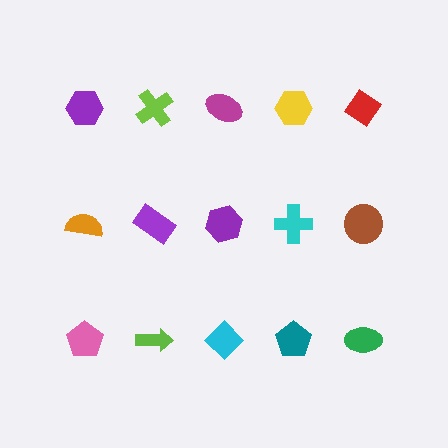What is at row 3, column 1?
A pink pentagon.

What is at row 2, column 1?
An orange semicircle.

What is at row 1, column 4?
A yellow hexagon.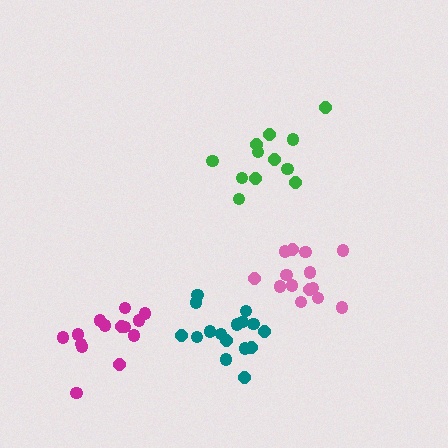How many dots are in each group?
Group 1: 16 dots, Group 2: 12 dots, Group 3: 14 dots, Group 4: 14 dots (56 total).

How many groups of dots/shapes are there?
There are 4 groups.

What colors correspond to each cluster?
The clusters are colored: teal, green, magenta, pink.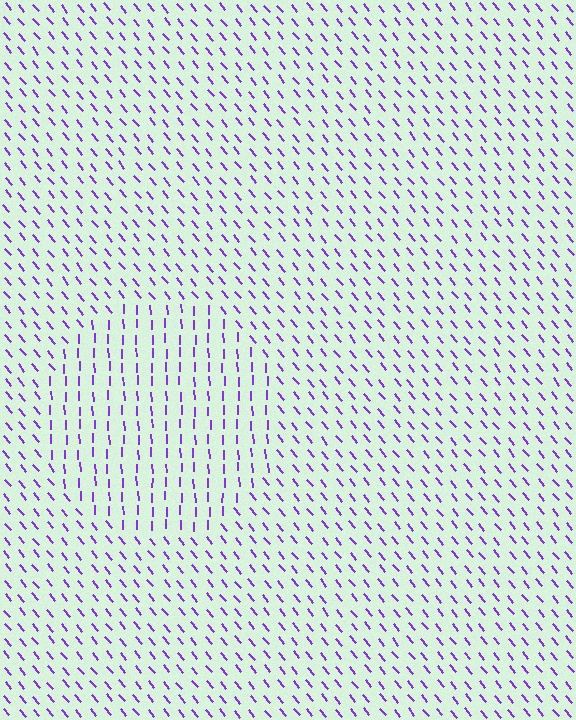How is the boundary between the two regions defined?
The boundary is defined purely by a change in line orientation (approximately 38 degrees difference). All lines are the same color and thickness.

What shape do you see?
I see a circle.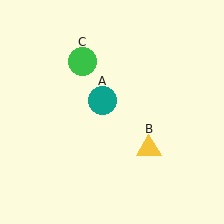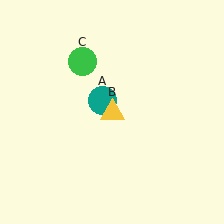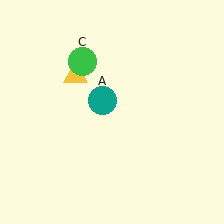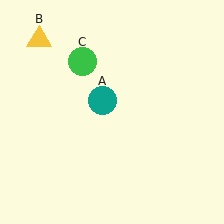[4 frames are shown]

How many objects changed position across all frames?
1 object changed position: yellow triangle (object B).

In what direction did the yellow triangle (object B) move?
The yellow triangle (object B) moved up and to the left.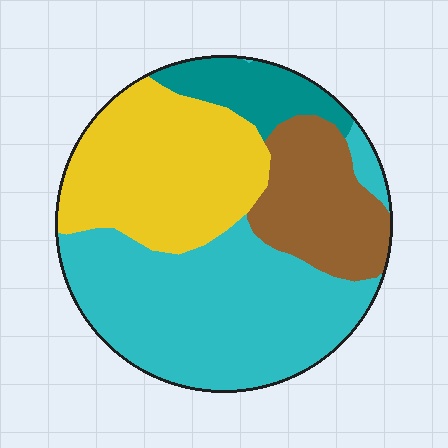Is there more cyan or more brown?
Cyan.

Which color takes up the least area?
Teal, at roughly 10%.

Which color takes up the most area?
Cyan, at roughly 45%.